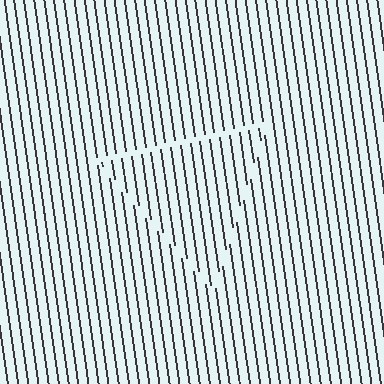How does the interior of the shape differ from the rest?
The interior of the shape contains the same grating, shifted by half a period — the contour is defined by the phase discontinuity where line-ends from the inner and outer gratings abut.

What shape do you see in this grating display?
An illusory triangle. The interior of the shape contains the same grating, shifted by half a period — the contour is defined by the phase discontinuity where line-ends from the inner and outer gratings abut.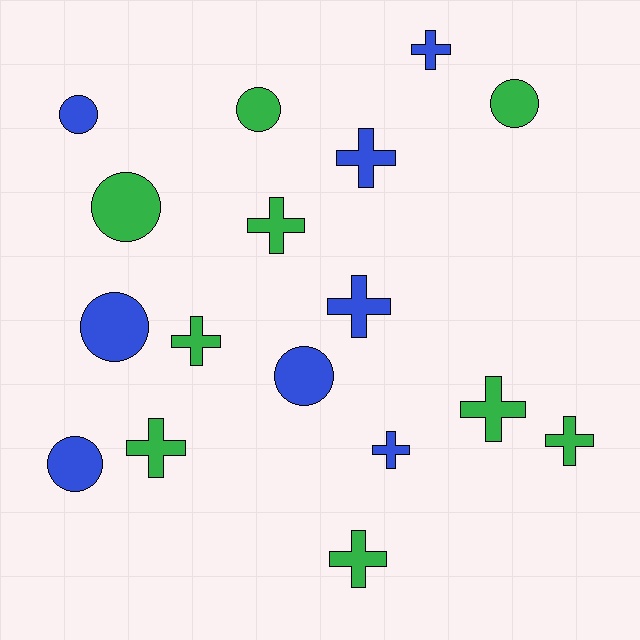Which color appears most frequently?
Green, with 9 objects.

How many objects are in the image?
There are 17 objects.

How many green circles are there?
There are 3 green circles.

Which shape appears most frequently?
Cross, with 10 objects.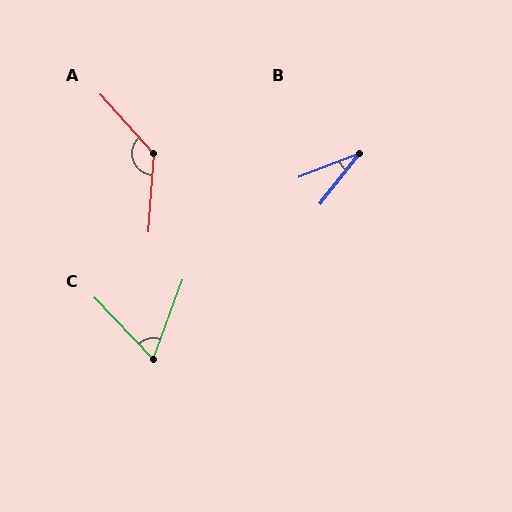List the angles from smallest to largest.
B (31°), C (64°), A (135°).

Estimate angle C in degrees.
Approximately 64 degrees.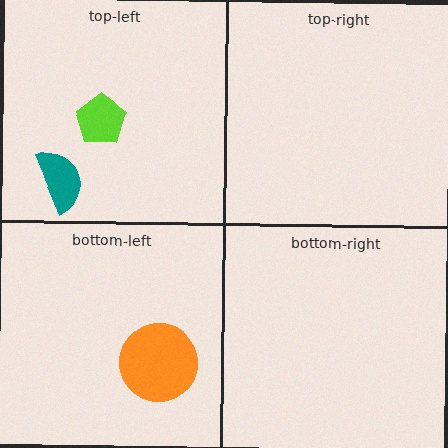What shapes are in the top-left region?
The teal semicircle, the lime pentagon.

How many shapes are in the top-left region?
2.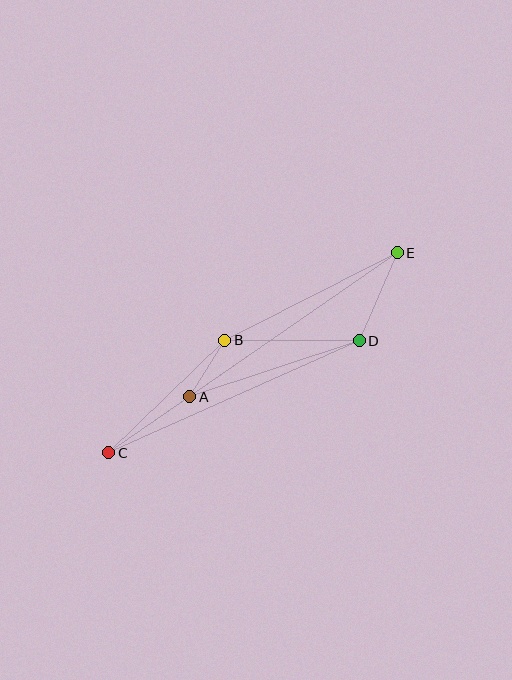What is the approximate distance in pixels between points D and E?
The distance between D and E is approximately 96 pixels.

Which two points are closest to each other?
Points A and B are closest to each other.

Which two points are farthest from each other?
Points C and E are farthest from each other.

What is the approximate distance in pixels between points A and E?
The distance between A and E is approximately 252 pixels.